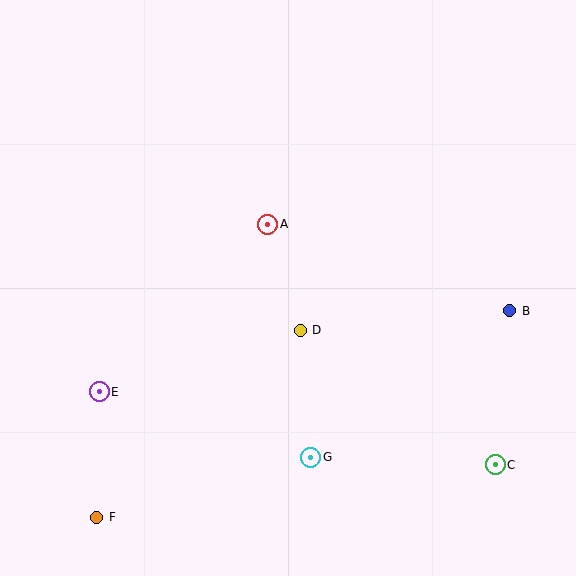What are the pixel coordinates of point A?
Point A is at (268, 224).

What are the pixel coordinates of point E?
Point E is at (99, 392).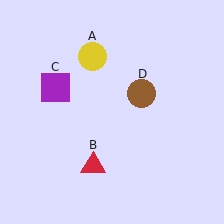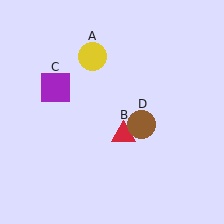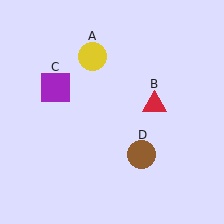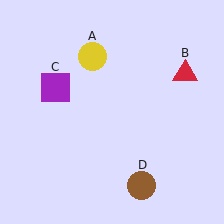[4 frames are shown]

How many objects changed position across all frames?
2 objects changed position: red triangle (object B), brown circle (object D).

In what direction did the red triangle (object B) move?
The red triangle (object B) moved up and to the right.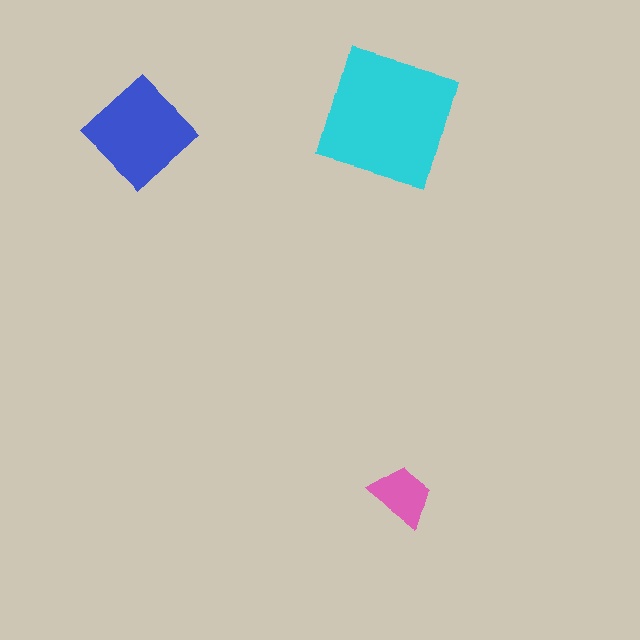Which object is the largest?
The cyan square.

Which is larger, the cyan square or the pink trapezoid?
The cyan square.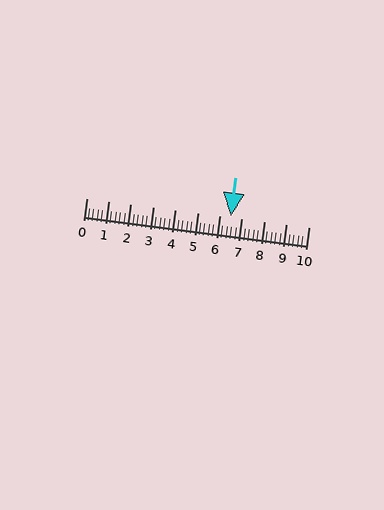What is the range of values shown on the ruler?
The ruler shows values from 0 to 10.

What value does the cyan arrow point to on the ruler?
The cyan arrow points to approximately 6.5.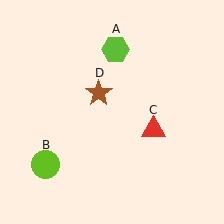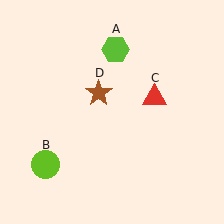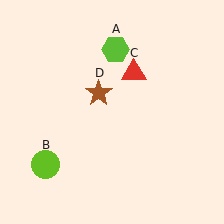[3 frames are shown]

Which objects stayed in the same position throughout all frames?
Lime hexagon (object A) and lime circle (object B) and brown star (object D) remained stationary.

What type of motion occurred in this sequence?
The red triangle (object C) rotated counterclockwise around the center of the scene.